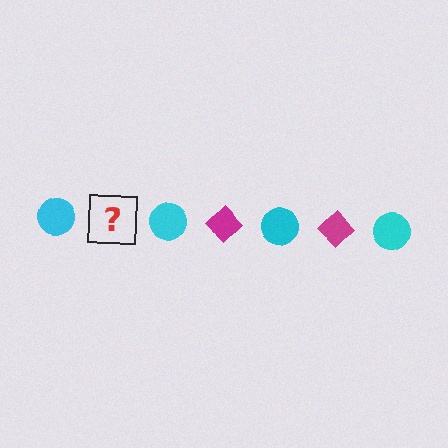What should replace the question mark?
The question mark should be replaced with a magenta diamond.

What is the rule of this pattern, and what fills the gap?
The rule is that the pattern alternates between cyan circle and magenta diamond. The gap should be filled with a magenta diamond.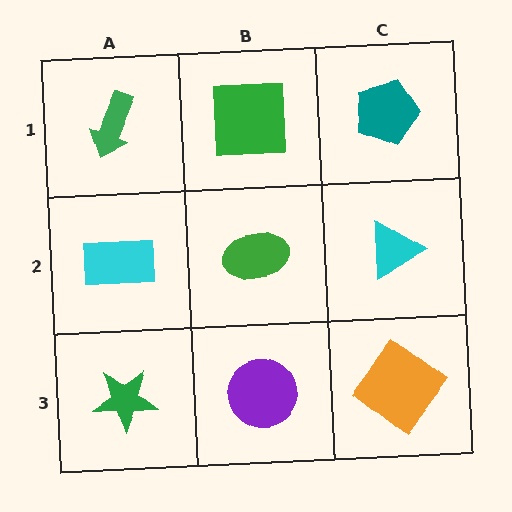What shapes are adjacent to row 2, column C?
A teal pentagon (row 1, column C), an orange diamond (row 3, column C), a green ellipse (row 2, column B).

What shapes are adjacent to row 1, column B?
A green ellipse (row 2, column B), a green arrow (row 1, column A), a teal pentagon (row 1, column C).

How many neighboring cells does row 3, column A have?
2.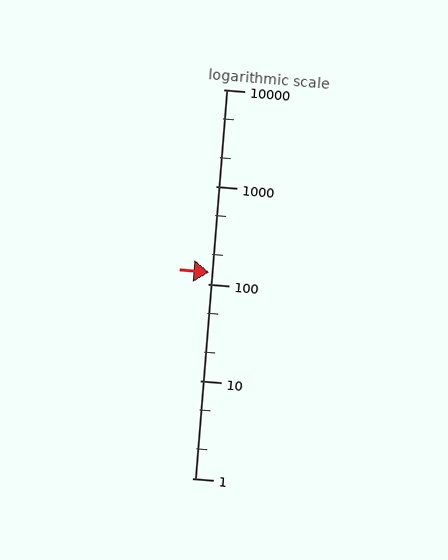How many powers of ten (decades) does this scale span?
The scale spans 4 decades, from 1 to 10000.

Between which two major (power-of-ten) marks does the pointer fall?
The pointer is between 100 and 1000.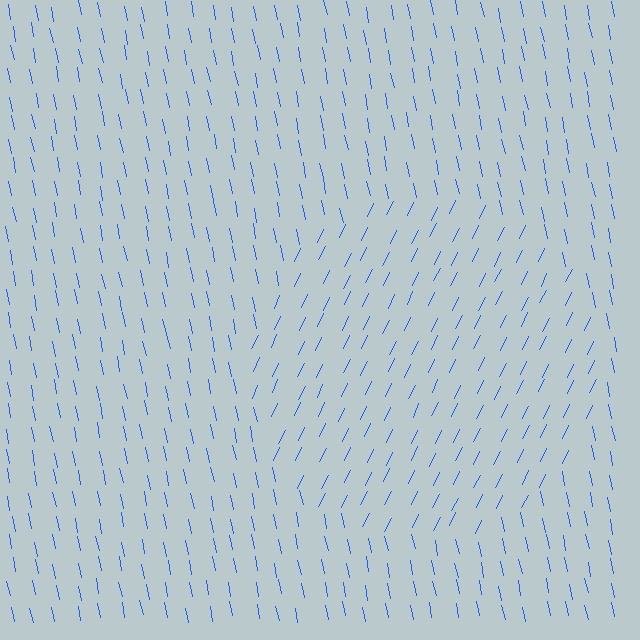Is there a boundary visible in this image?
Yes, there is a texture boundary formed by a change in line orientation.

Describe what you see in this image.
The image is filled with small blue line segments. A circle region in the image has lines oriented differently from the surrounding lines, creating a visible texture boundary.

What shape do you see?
I see a circle.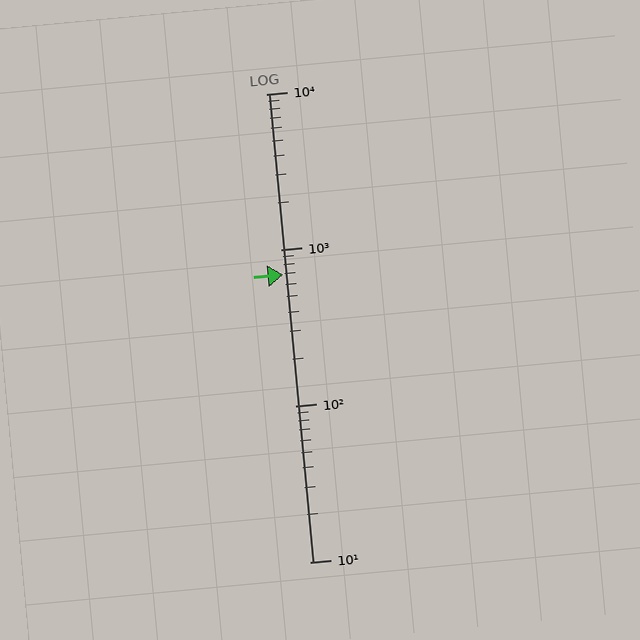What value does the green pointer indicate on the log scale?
The pointer indicates approximately 690.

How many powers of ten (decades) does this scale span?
The scale spans 3 decades, from 10 to 10000.